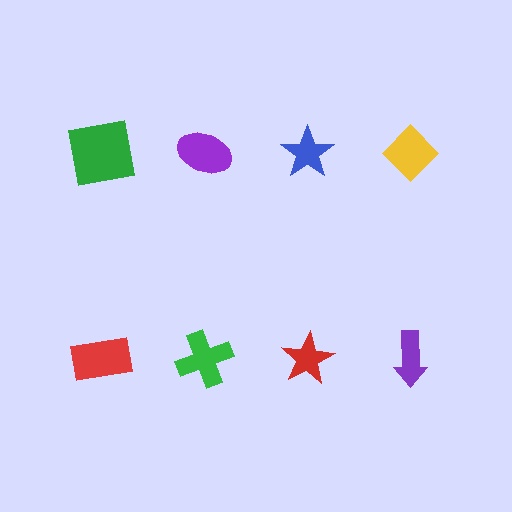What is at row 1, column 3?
A blue star.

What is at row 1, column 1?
A green square.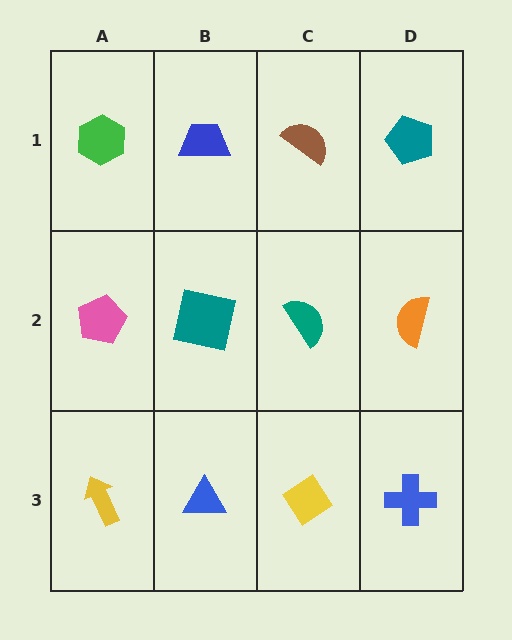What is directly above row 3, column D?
An orange semicircle.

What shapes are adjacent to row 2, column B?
A blue trapezoid (row 1, column B), a blue triangle (row 3, column B), a pink pentagon (row 2, column A), a teal semicircle (row 2, column C).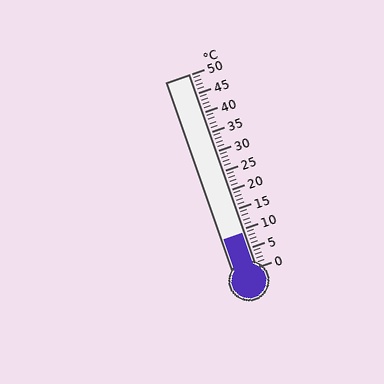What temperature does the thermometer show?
The thermometer shows approximately 9°C.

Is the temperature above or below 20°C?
The temperature is below 20°C.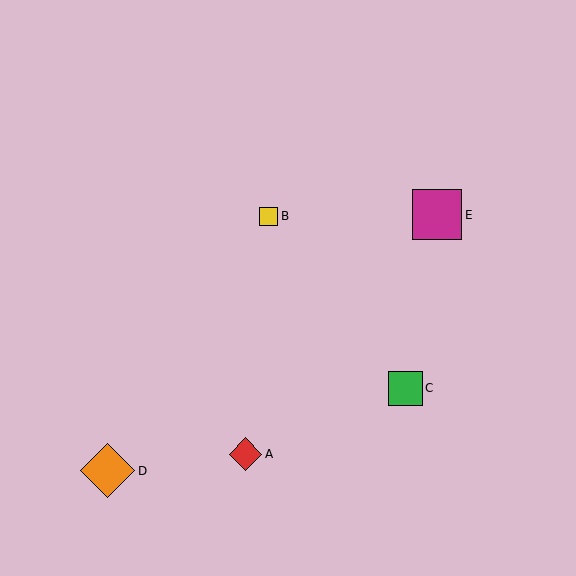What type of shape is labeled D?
Shape D is an orange diamond.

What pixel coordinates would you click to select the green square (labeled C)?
Click at (405, 388) to select the green square C.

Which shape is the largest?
The orange diamond (labeled D) is the largest.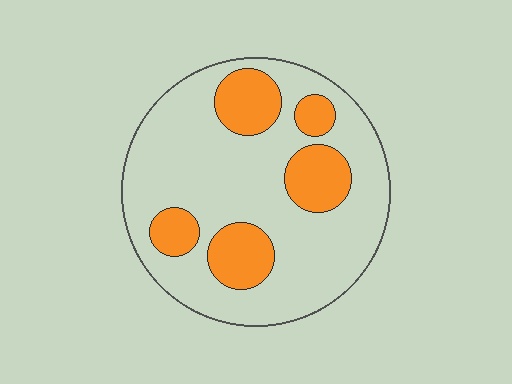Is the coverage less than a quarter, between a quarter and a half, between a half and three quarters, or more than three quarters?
Between a quarter and a half.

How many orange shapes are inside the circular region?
5.